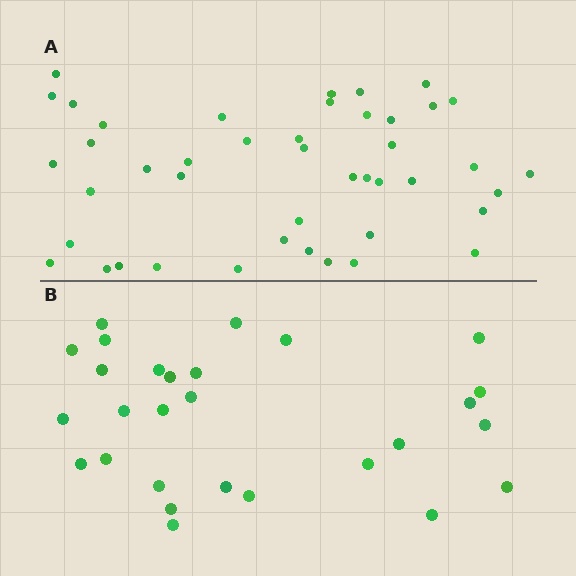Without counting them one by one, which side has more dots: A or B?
Region A (the top region) has more dots.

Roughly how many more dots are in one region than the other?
Region A has approximately 15 more dots than region B.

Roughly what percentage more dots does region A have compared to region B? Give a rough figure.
About 55% more.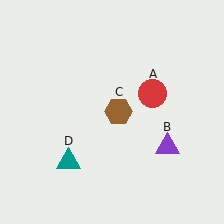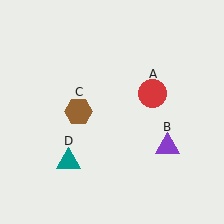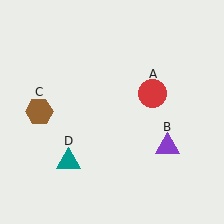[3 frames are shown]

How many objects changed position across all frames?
1 object changed position: brown hexagon (object C).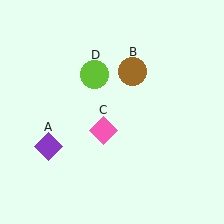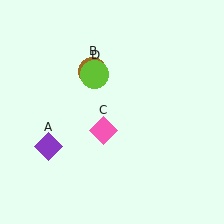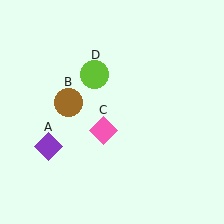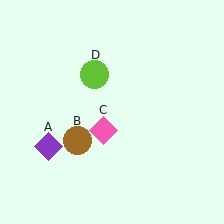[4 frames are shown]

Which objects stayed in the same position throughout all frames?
Purple diamond (object A) and pink diamond (object C) and lime circle (object D) remained stationary.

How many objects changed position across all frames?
1 object changed position: brown circle (object B).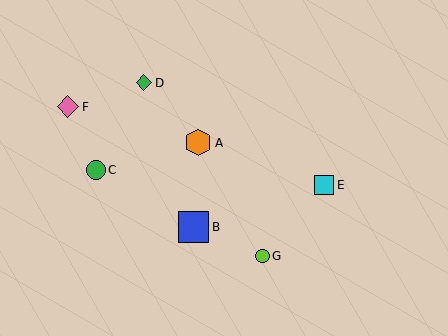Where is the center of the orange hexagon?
The center of the orange hexagon is at (198, 143).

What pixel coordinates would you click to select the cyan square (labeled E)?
Click at (324, 185) to select the cyan square E.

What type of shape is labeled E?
Shape E is a cyan square.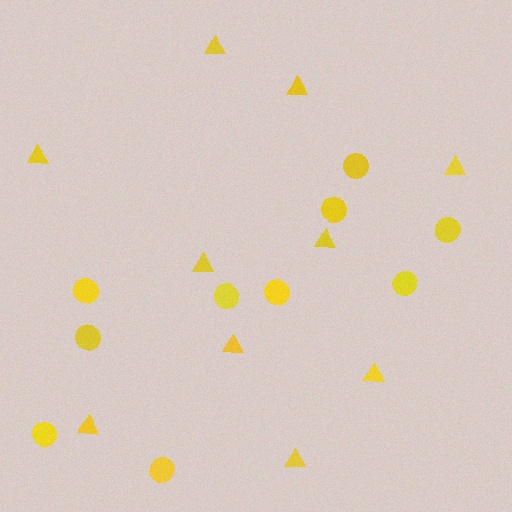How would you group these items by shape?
There are 2 groups: one group of circles (10) and one group of triangles (10).